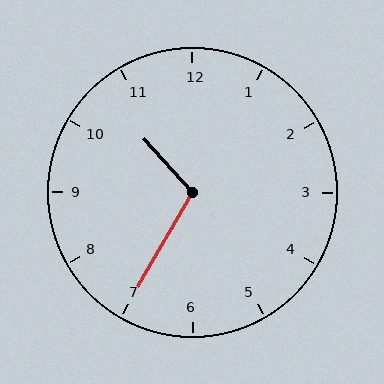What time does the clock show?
10:35.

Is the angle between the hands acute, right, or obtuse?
It is obtuse.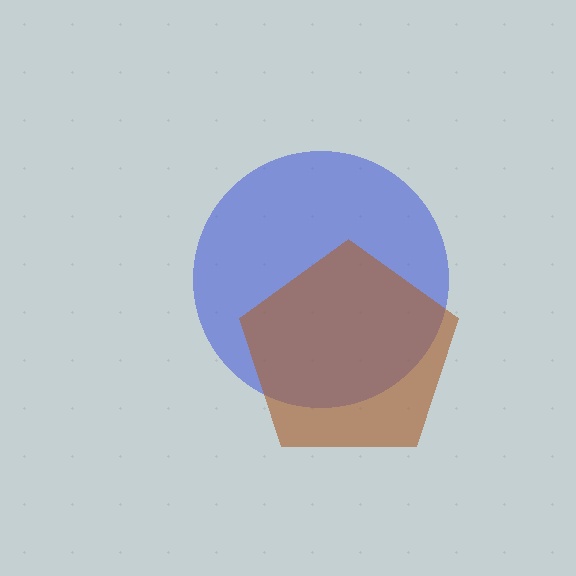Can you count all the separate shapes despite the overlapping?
Yes, there are 2 separate shapes.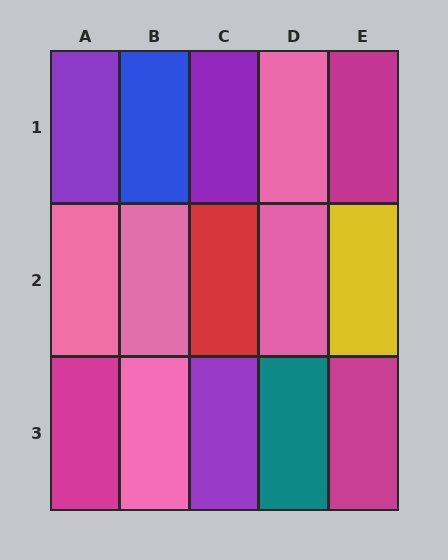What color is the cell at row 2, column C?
Red.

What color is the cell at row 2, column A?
Pink.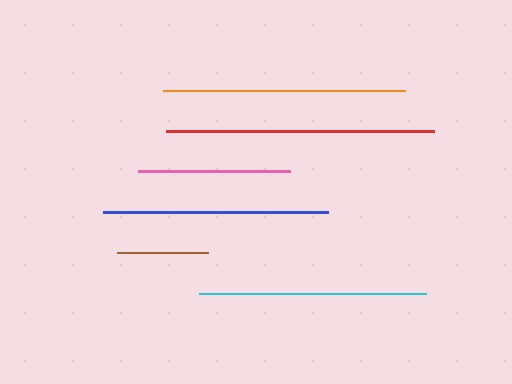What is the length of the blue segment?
The blue segment is approximately 225 pixels long.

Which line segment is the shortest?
The brown line is the shortest at approximately 91 pixels.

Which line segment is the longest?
The red line is the longest at approximately 268 pixels.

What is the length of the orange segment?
The orange segment is approximately 242 pixels long.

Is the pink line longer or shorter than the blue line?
The blue line is longer than the pink line.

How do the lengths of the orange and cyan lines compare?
The orange and cyan lines are approximately the same length.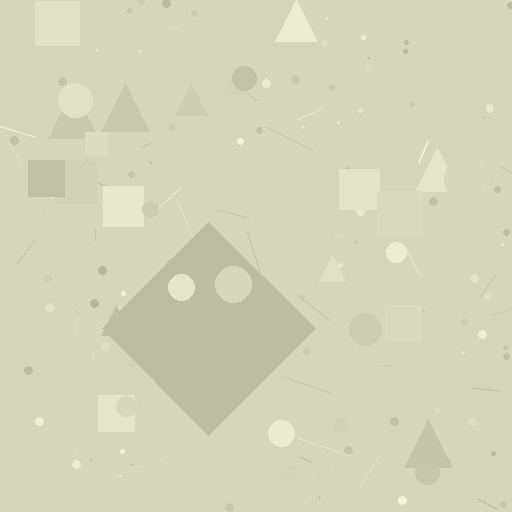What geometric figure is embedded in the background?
A diamond is embedded in the background.